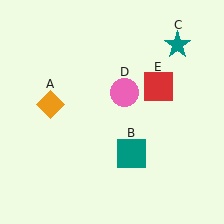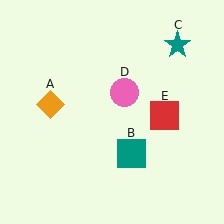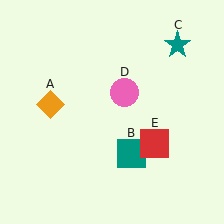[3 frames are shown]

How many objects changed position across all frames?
1 object changed position: red square (object E).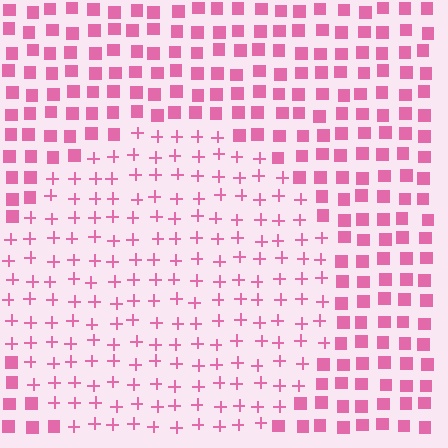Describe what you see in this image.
The image is filled with small pink elements arranged in a uniform grid. A circle-shaped region contains plus signs, while the surrounding area contains squares. The boundary is defined purely by the change in element shape.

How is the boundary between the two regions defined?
The boundary is defined by a change in element shape: plus signs inside vs. squares outside. All elements share the same color and spacing.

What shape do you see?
I see a circle.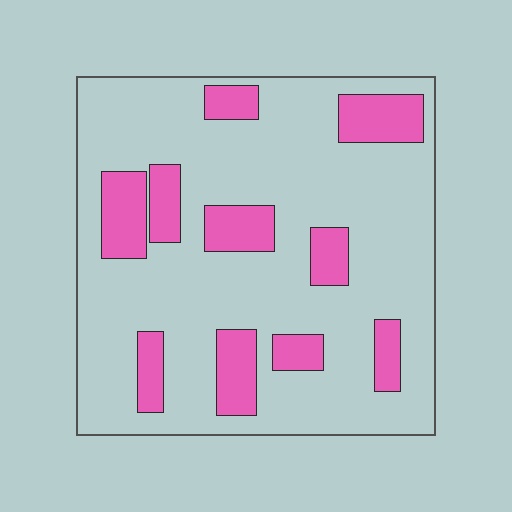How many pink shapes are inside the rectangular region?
10.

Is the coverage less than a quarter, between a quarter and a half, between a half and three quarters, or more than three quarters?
Less than a quarter.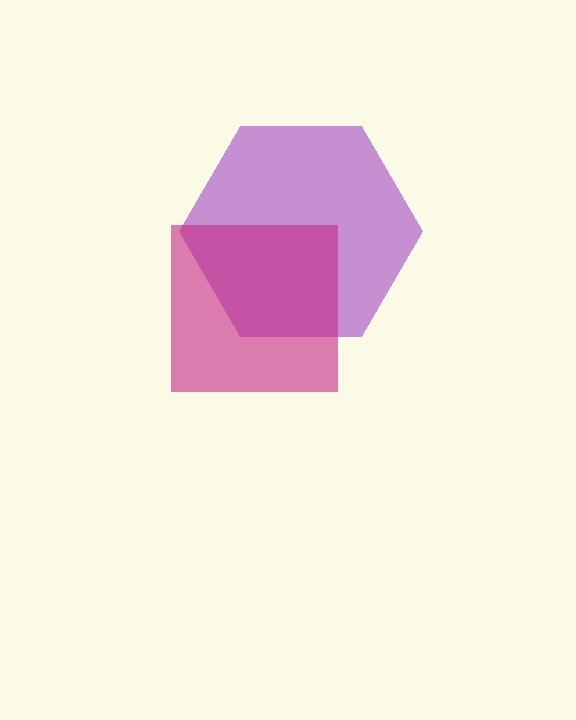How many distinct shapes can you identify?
There are 2 distinct shapes: a purple hexagon, a magenta square.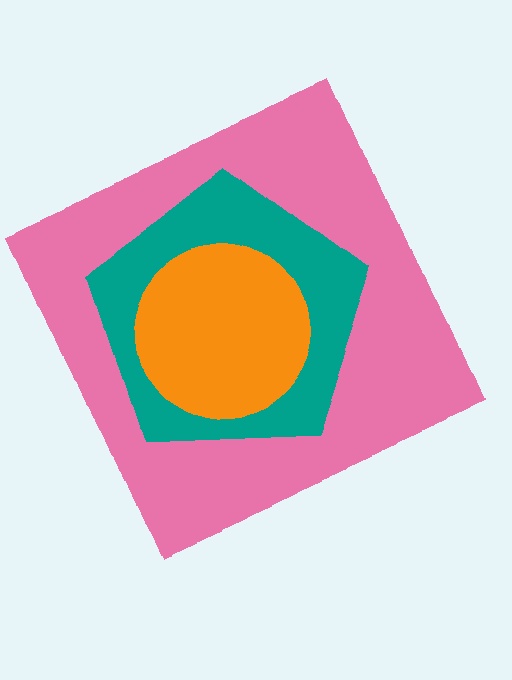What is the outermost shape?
The pink square.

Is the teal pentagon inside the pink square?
Yes.